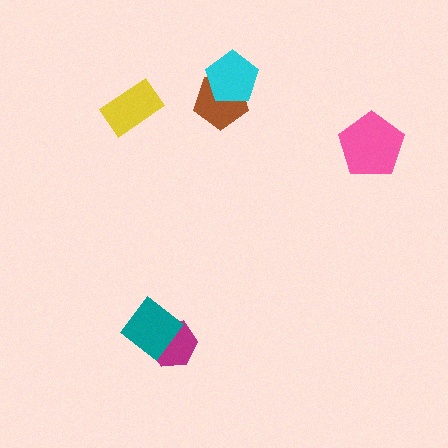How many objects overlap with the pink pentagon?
0 objects overlap with the pink pentagon.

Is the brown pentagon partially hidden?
Yes, it is partially covered by another shape.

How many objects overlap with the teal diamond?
1 object overlaps with the teal diamond.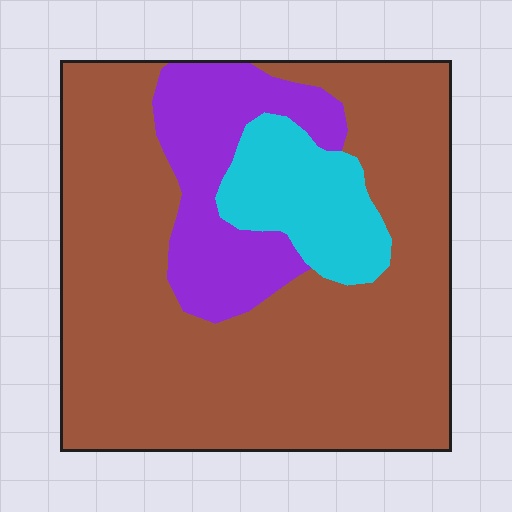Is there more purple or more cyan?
Purple.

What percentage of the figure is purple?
Purple takes up about one sixth (1/6) of the figure.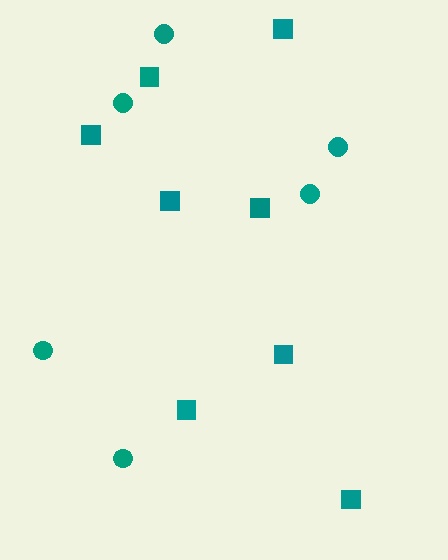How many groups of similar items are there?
There are 2 groups: one group of circles (6) and one group of squares (8).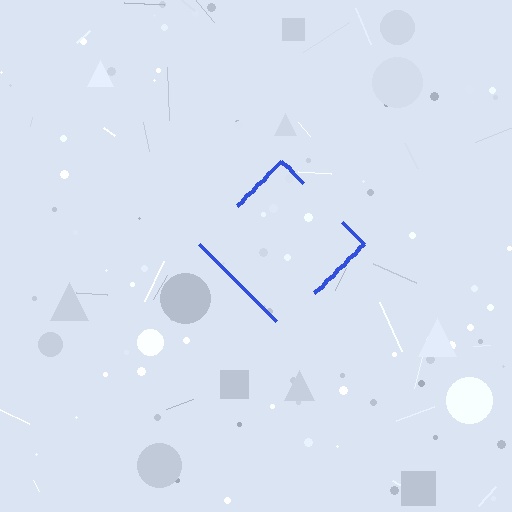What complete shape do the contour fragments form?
The contour fragments form a diamond.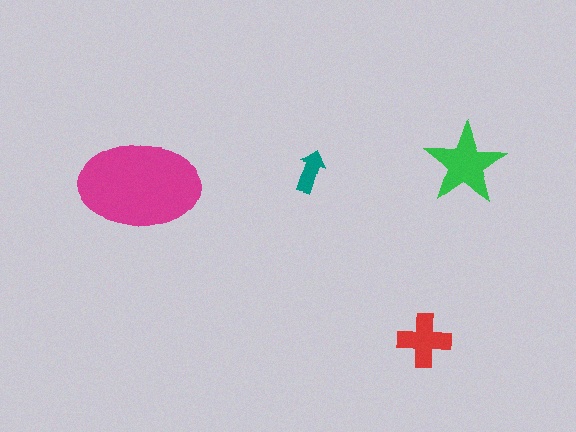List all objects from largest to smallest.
The magenta ellipse, the green star, the red cross, the teal arrow.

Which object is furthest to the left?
The magenta ellipse is leftmost.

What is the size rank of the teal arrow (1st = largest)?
4th.